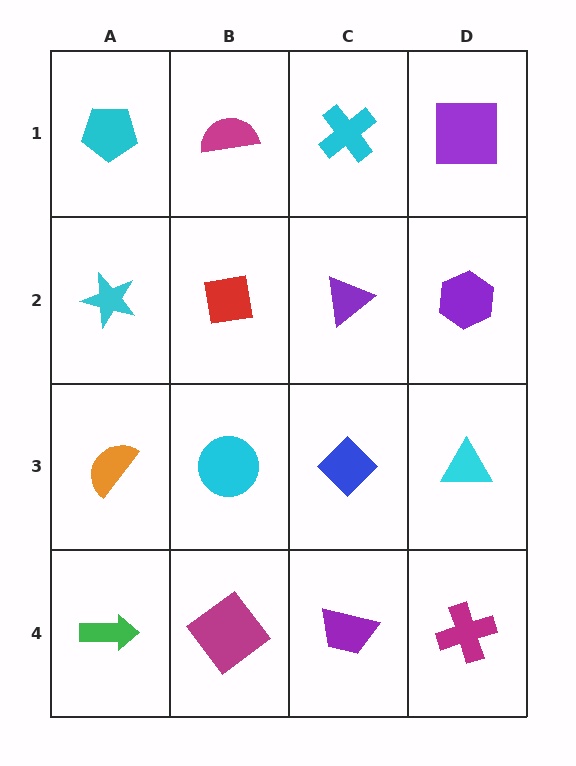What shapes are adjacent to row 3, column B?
A red square (row 2, column B), a magenta diamond (row 4, column B), an orange semicircle (row 3, column A), a blue diamond (row 3, column C).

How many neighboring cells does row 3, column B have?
4.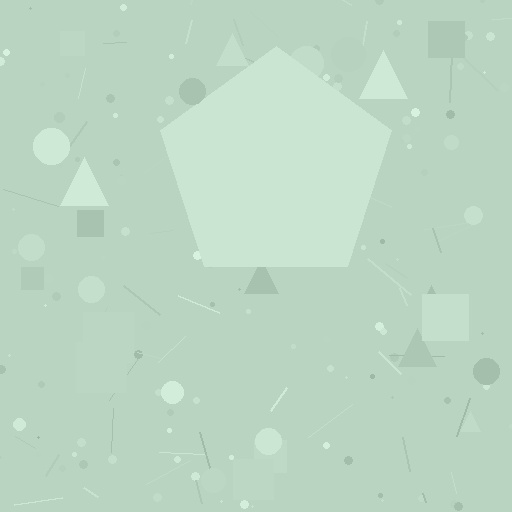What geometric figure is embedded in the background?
A pentagon is embedded in the background.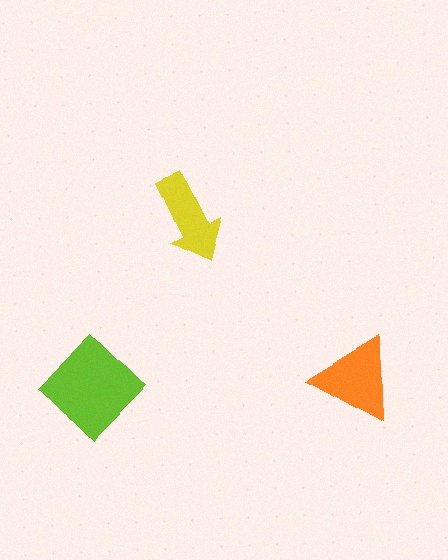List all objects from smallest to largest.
The yellow arrow, the orange triangle, the lime diamond.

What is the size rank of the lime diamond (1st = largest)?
1st.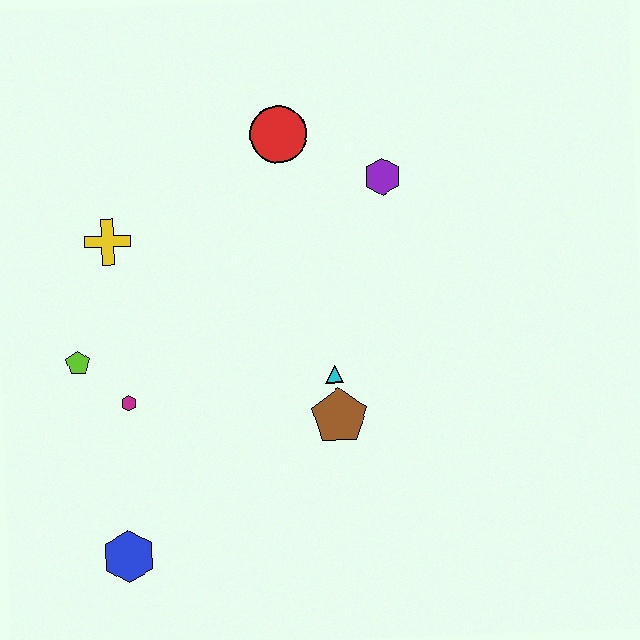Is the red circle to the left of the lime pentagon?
No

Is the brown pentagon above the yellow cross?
No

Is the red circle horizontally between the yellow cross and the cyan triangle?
Yes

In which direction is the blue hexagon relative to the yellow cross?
The blue hexagon is below the yellow cross.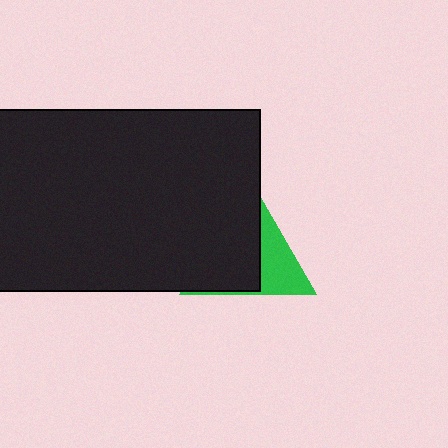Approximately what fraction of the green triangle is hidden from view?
Roughly 63% of the green triangle is hidden behind the black rectangle.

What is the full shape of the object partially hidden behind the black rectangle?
The partially hidden object is a green triangle.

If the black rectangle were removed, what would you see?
You would see the complete green triangle.